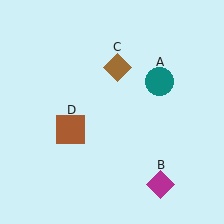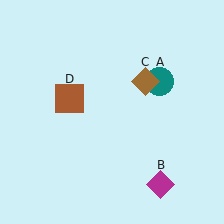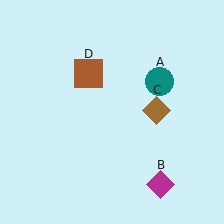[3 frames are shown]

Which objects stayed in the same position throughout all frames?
Teal circle (object A) and magenta diamond (object B) remained stationary.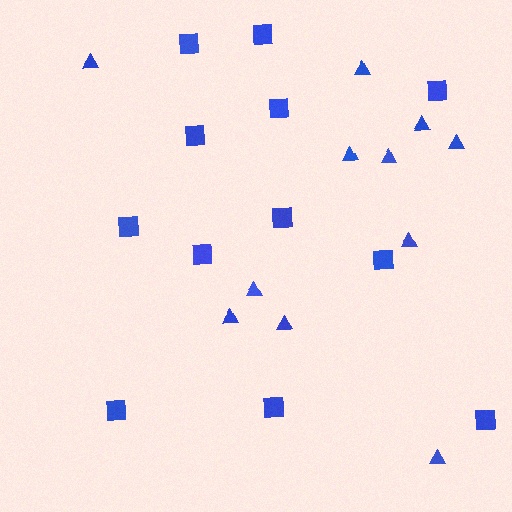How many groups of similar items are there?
There are 2 groups: one group of triangles (11) and one group of squares (12).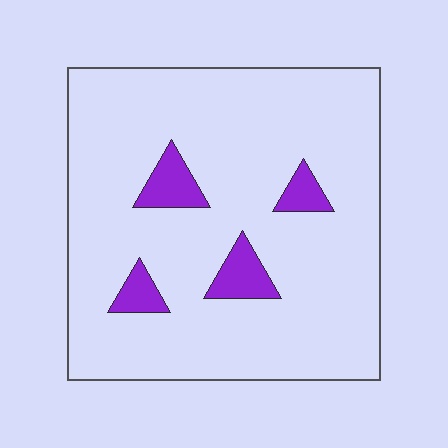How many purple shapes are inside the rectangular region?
4.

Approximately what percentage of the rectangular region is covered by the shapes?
Approximately 10%.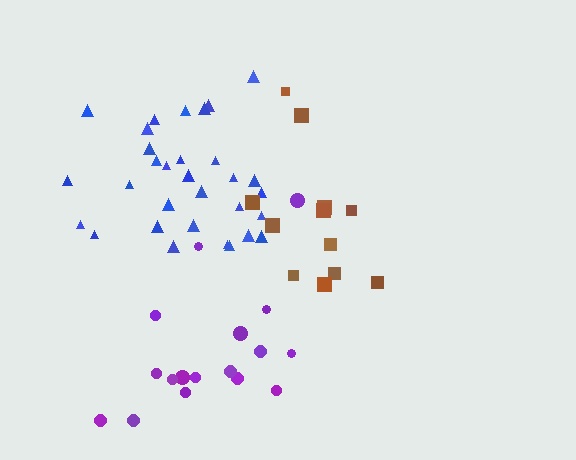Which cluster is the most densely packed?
Blue.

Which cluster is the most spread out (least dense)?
Brown.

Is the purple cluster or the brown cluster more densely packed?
Purple.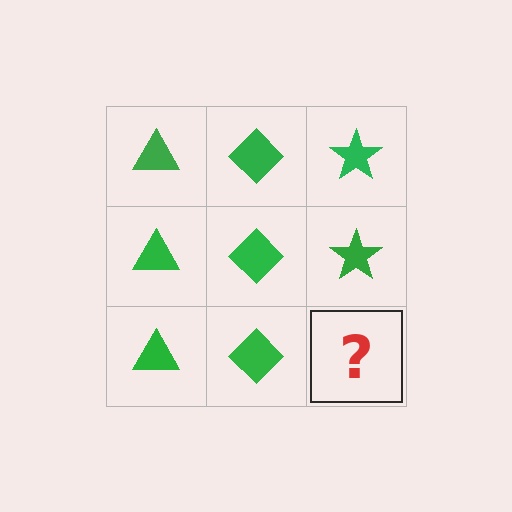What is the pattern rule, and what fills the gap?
The rule is that each column has a consistent shape. The gap should be filled with a green star.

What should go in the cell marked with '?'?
The missing cell should contain a green star.